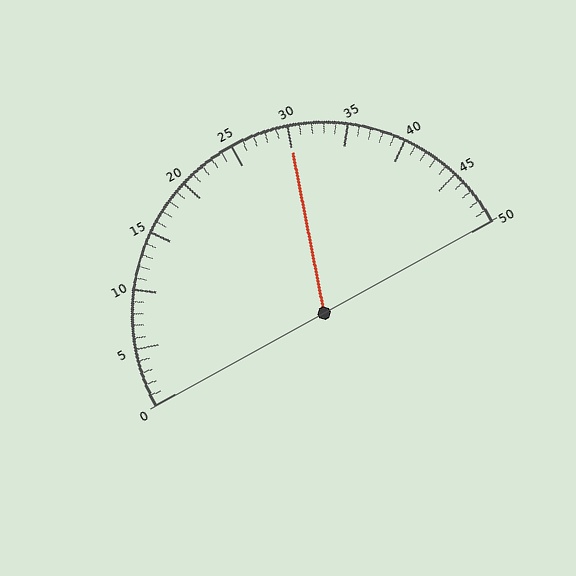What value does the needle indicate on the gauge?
The needle indicates approximately 30.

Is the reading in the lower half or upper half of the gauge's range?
The reading is in the upper half of the range (0 to 50).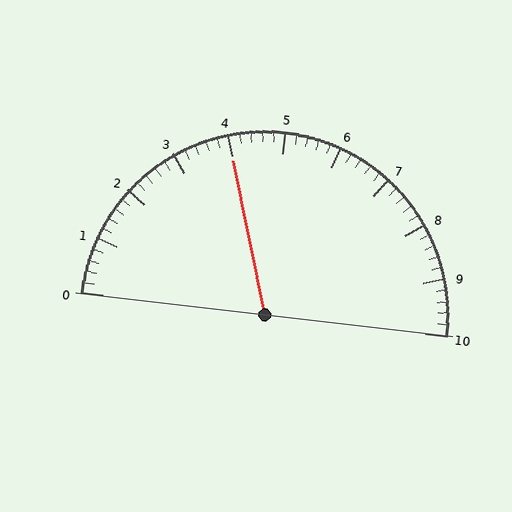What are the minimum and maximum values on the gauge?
The gauge ranges from 0 to 10.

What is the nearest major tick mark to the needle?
The nearest major tick mark is 4.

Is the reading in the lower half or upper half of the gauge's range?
The reading is in the lower half of the range (0 to 10).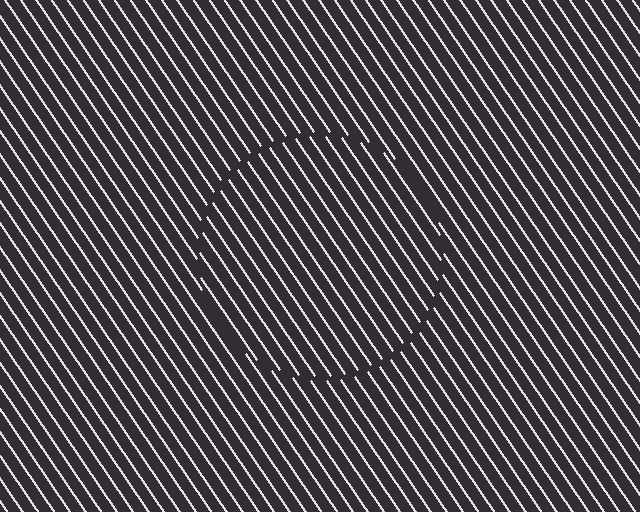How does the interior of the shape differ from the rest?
The interior of the shape contains the same grating, shifted by half a period — the contour is defined by the phase discontinuity where line-ends from the inner and outer gratings abut.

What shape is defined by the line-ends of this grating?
An illusory circle. The interior of the shape contains the same grating, shifted by half a period — the contour is defined by the phase discontinuity where line-ends from the inner and outer gratings abut.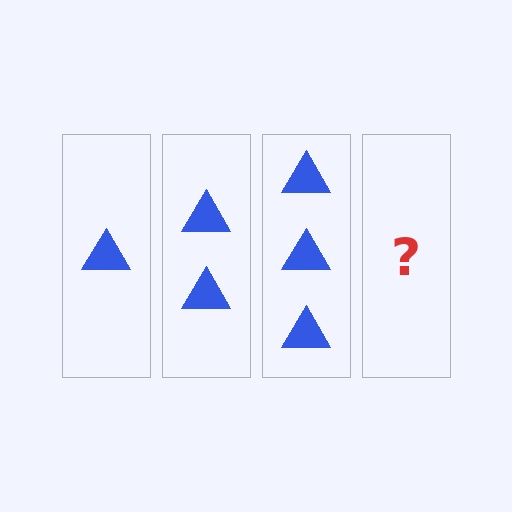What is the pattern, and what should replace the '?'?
The pattern is that each step adds one more triangle. The '?' should be 4 triangles.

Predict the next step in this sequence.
The next step is 4 triangles.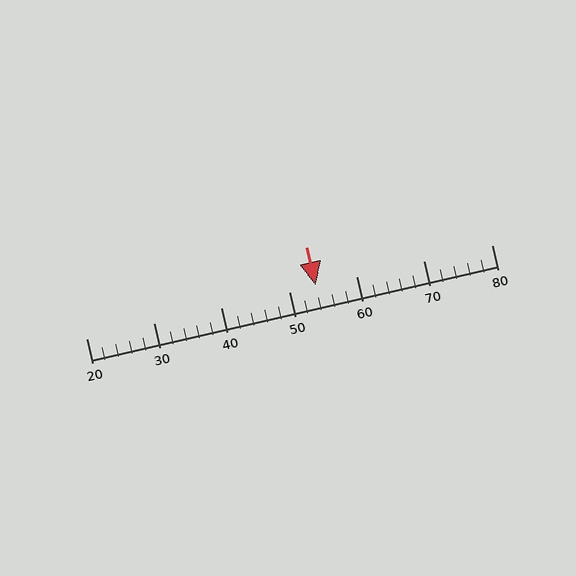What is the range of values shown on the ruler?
The ruler shows values from 20 to 80.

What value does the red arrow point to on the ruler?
The red arrow points to approximately 54.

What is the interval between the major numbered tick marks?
The major tick marks are spaced 10 units apart.